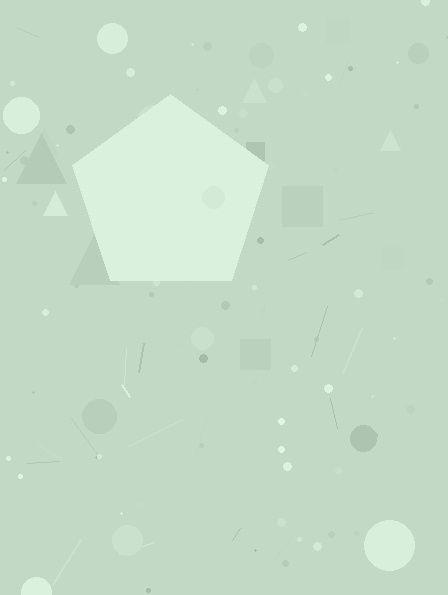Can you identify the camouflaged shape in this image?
The camouflaged shape is a pentagon.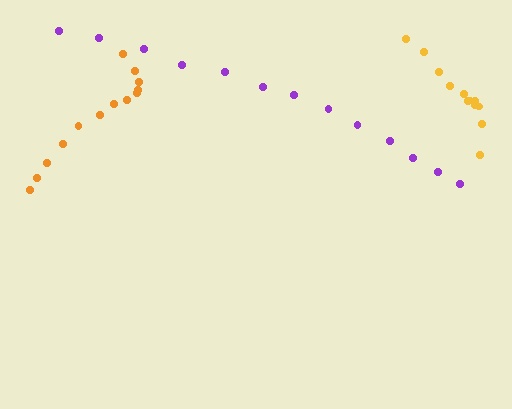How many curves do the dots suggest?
There are 3 distinct paths.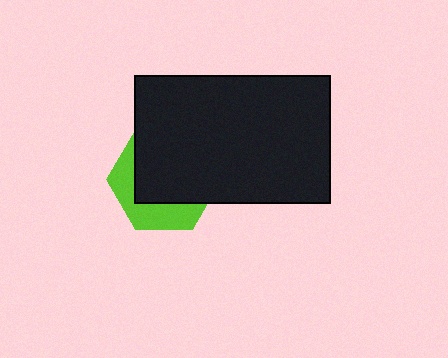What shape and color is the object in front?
The object in front is a black rectangle.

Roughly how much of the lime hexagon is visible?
A small part of it is visible (roughly 35%).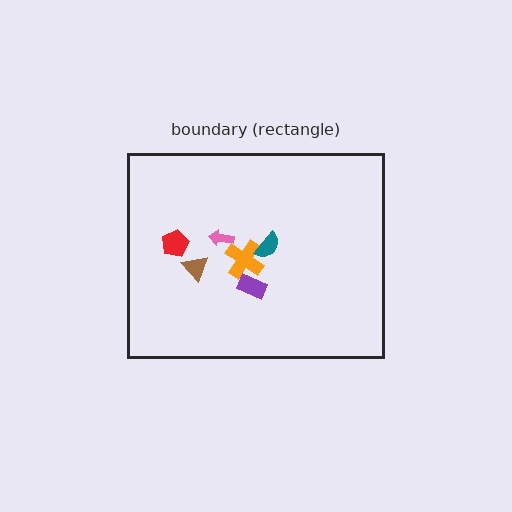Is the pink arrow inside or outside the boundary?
Inside.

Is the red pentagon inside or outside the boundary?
Inside.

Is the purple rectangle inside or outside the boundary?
Inside.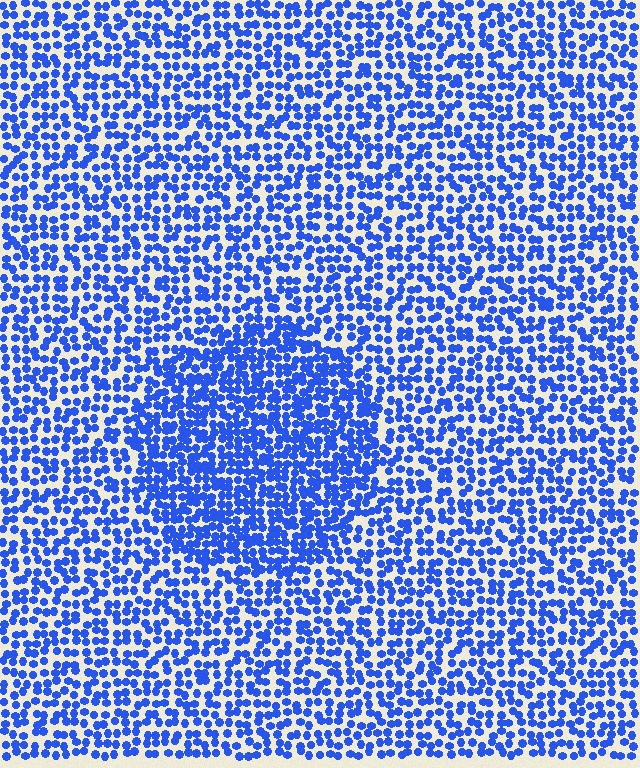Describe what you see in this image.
The image contains small blue elements arranged at two different densities. A circle-shaped region is visible where the elements are more densely packed than the surrounding area.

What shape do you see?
I see a circle.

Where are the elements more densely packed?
The elements are more densely packed inside the circle boundary.